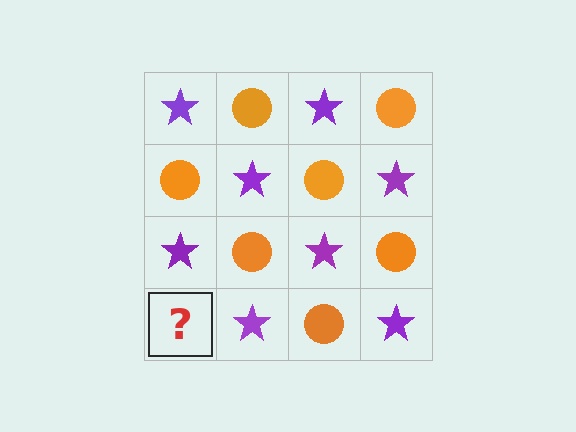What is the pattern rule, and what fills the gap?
The rule is that it alternates purple star and orange circle in a checkerboard pattern. The gap should be filled with an orange circle.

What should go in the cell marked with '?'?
The missing cell should contain an orange circle.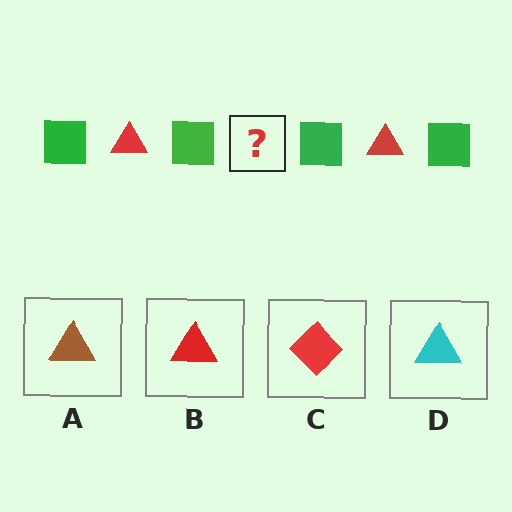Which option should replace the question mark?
Option B.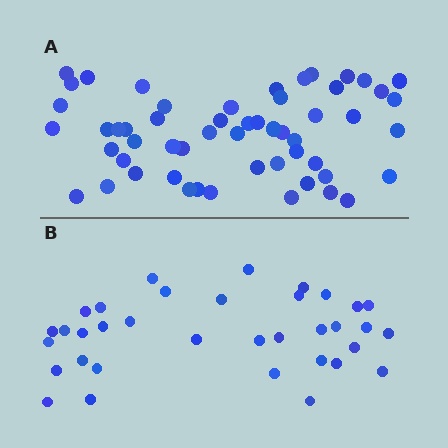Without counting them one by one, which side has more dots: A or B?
Region A (the top region) has more dots.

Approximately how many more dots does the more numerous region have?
Region A has approximately 20 more dots than region B.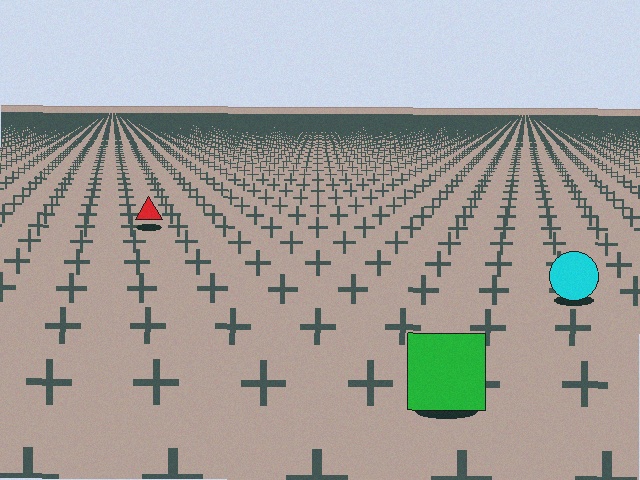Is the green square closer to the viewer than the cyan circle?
Yes. The green square is closer — you can tell from the texture gradient: the ground texture is coarser near it.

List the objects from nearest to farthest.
From nearest to farthest: the green square, the cyan circle, the red triangle.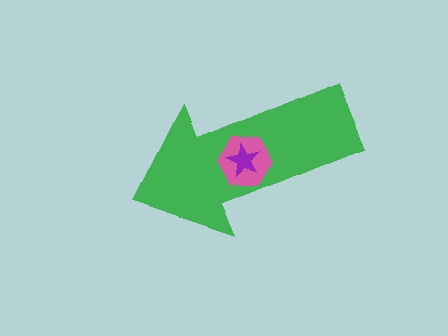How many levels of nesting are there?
3.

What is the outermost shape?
The green arrow.